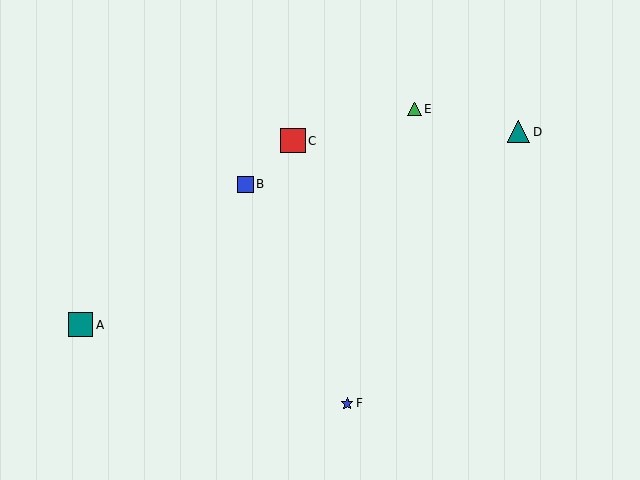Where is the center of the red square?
The center of the red square is at (293, 141).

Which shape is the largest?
The red square (labeled C) is the largest.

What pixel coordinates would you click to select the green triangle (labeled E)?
Click at (415, 109) to select the green triangle E.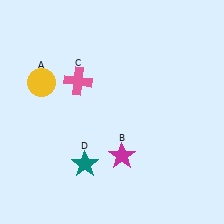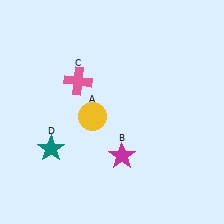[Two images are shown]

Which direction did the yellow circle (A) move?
The yellow circle (A) moved right.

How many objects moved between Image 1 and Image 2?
2 objects moved between the two images.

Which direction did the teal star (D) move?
The teal star (D) moved left.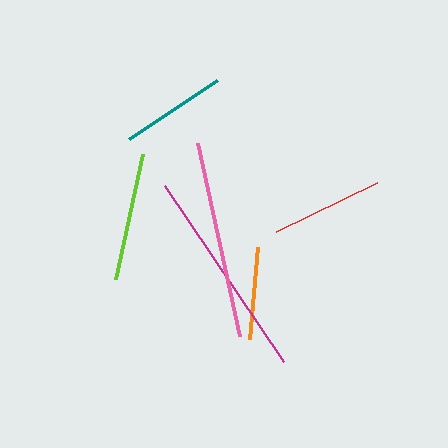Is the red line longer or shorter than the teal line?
The red line is longer than the teal line.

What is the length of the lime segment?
The lime segment is approximately 128 pixels long.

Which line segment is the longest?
The magenta line is the longest at approximately 212 pixels.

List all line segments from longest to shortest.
From longest to shortest: magenta, pink, lime, red, teal, orange.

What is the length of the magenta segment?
The magenta segment is approximately 212 pixels long.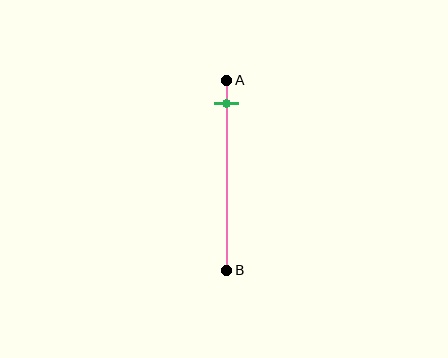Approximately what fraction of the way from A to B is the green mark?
The green mark is approximately 10% of the way from A to B.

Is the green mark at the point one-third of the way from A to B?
No, the mark is at about 10% from A, not at the 33% one-third point.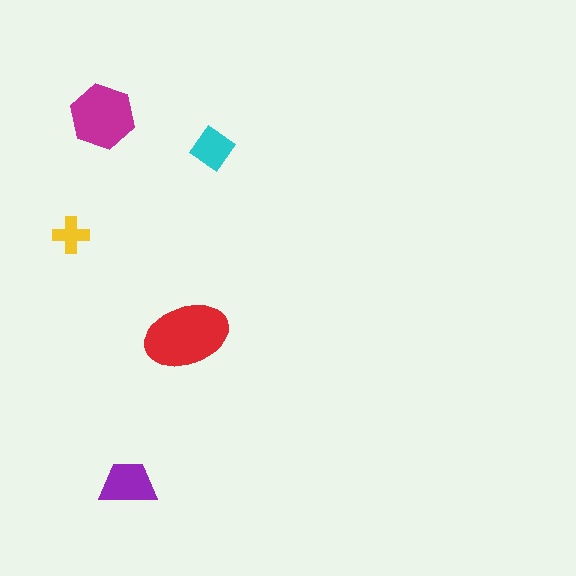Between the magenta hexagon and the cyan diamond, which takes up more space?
The magenta hexagon.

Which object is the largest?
The red ellipse.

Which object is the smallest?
The yellow cross.